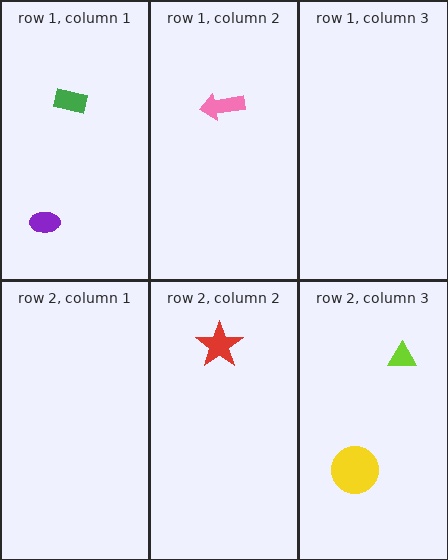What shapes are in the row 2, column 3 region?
The yellow circle, the lime triangle.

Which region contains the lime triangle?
The row 2, column 3 region.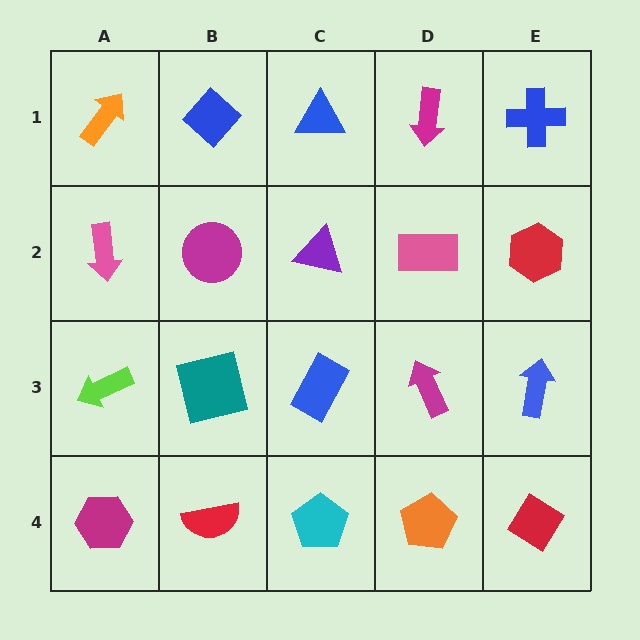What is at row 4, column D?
An orange pentagon.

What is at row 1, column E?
A blue cross.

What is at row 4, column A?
A magenta hexagon.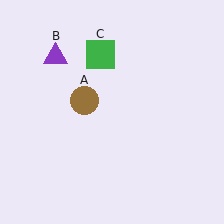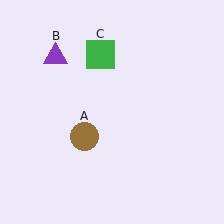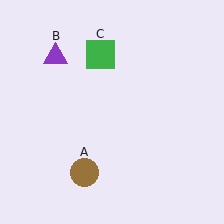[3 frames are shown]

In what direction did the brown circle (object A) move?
The brown circle (object A) moved down.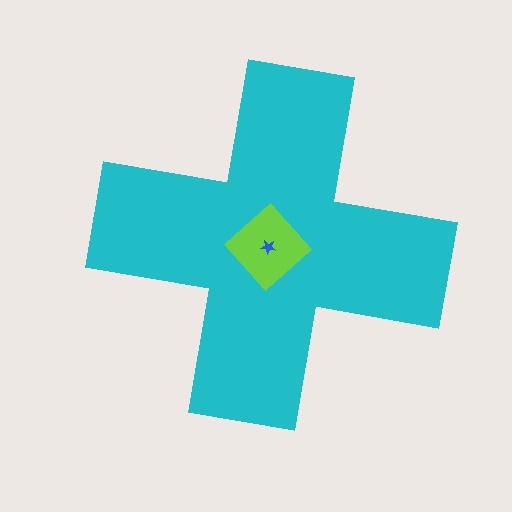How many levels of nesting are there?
3.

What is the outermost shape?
The cyan cross.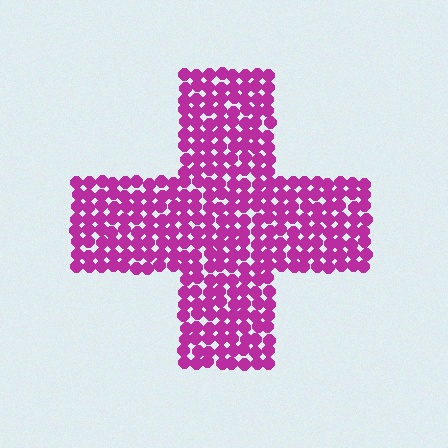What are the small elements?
The small elements are circles.